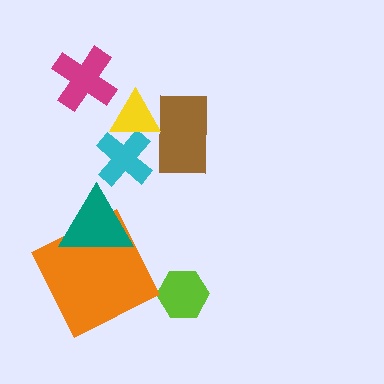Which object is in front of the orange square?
The teal triangle is in front of the orange square.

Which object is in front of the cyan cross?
The yellow triangle is in front of the cyan cross.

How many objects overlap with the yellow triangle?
2 objects overlap with the yellow triangle.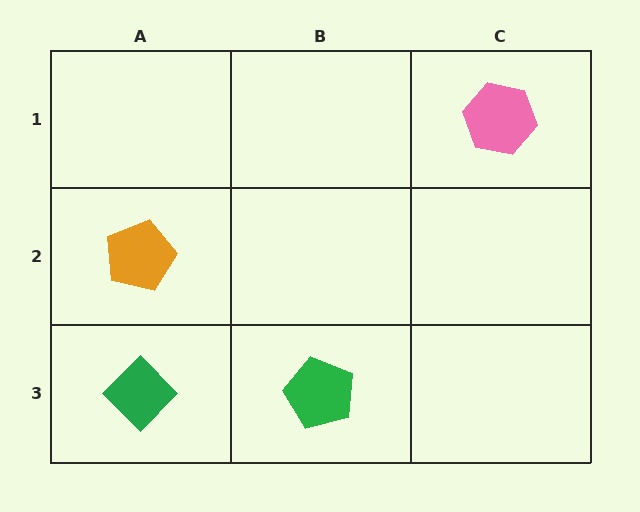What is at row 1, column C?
A pink hexagon.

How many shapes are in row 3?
2 shapes.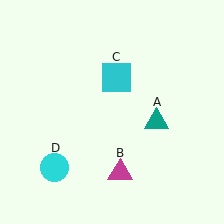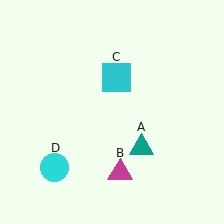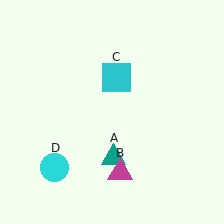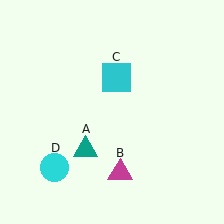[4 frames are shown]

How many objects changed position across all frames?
1 object changed position: teal triangle (object A).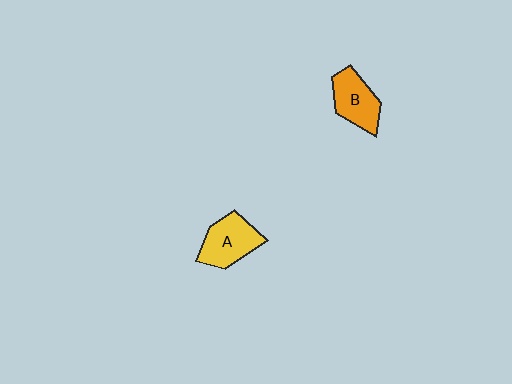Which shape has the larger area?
Shape A (yellow).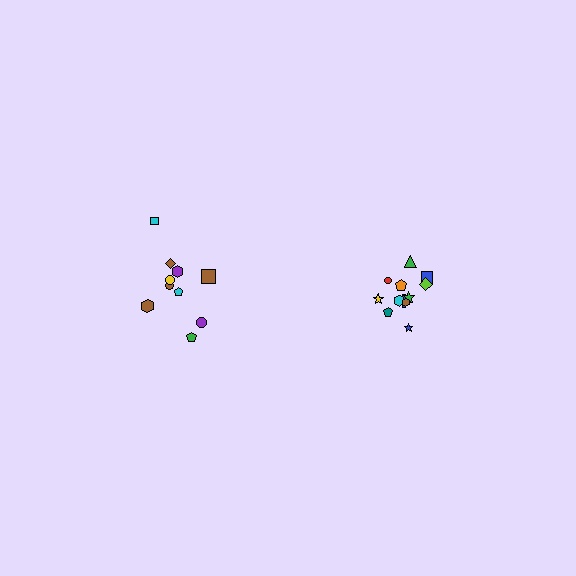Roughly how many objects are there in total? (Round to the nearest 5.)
Roughly 20 objects in total.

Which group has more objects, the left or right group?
The right group.